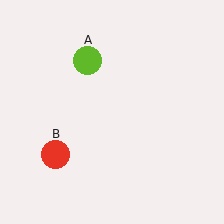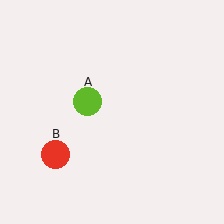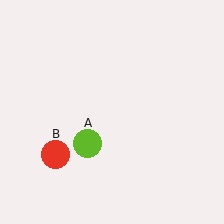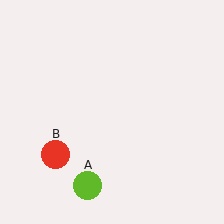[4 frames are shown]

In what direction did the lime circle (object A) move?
The lime circle (object A) moved down.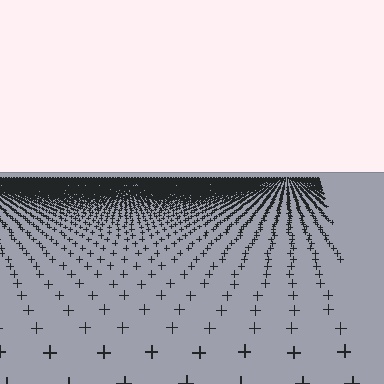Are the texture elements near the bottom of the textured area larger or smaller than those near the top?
Larger. Near the bottom, elements are closer to the viewer and appear at a bigger on-screen size.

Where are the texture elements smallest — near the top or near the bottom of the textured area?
Near the top.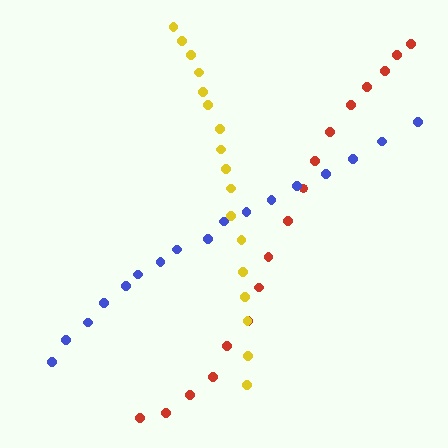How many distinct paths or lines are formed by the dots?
There are 3 distinct paths.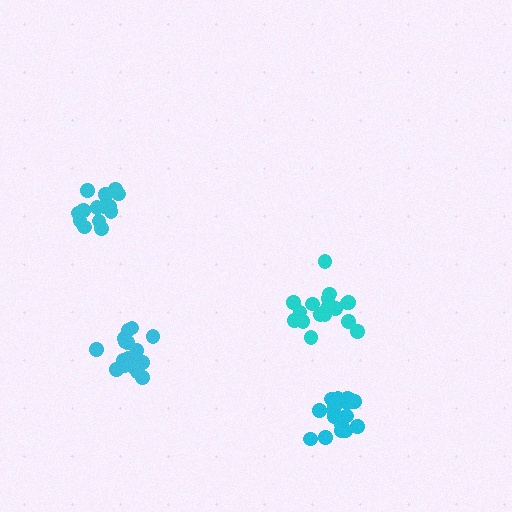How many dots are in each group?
Group 1: 17 dots, Group 2: 14 dots, Group 3: 16 dots, Group 4: 18 dots (65 total).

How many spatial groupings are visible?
There are 4 spatial groupings.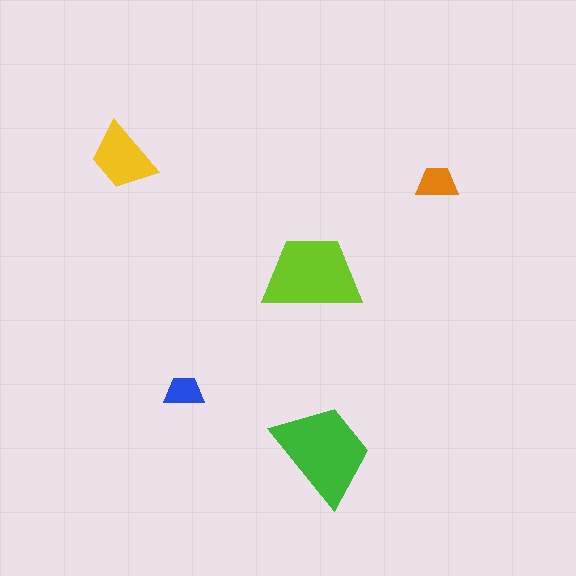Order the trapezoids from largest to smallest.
the green one, the lime one, the yellow one, the orange one, the blue one.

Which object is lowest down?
The green trapezoid is bottommost.